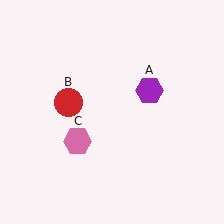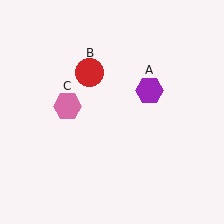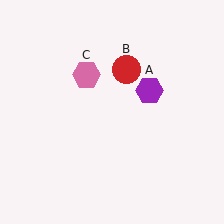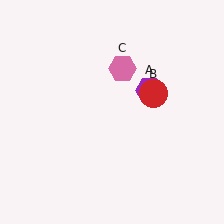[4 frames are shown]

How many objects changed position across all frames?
2 objects changed position: red circle (object B), pink hexagon (object C).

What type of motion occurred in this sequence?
The red circle (object B), pink hexagon (object C) rotated clockwise around the center of the scene.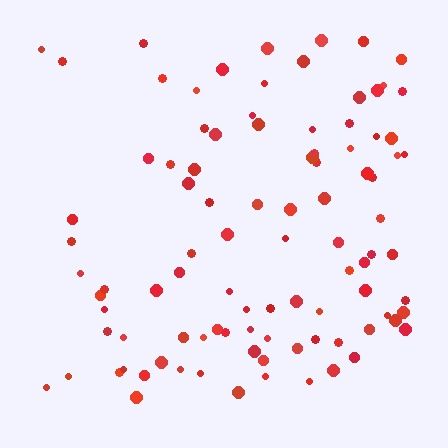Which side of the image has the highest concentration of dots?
The right.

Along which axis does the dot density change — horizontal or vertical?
Horizontal.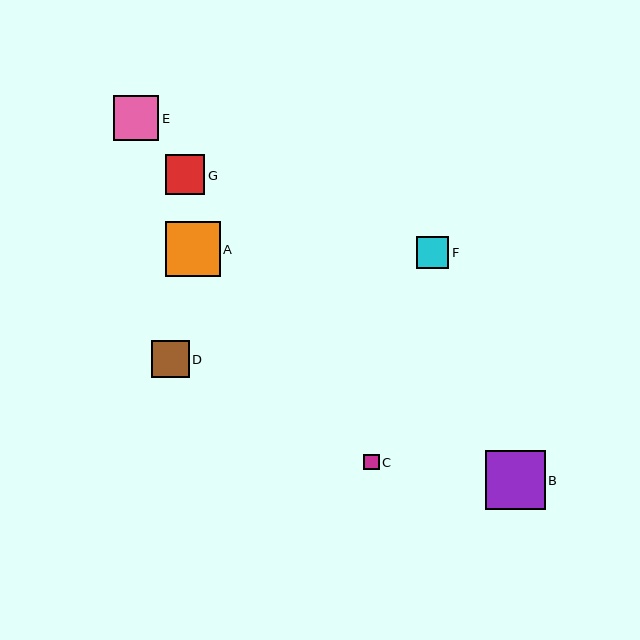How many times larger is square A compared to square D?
Square A is approximately 1.5 times the size of square D.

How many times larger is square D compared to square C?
Square D is approximately 2.5 times the size of square C.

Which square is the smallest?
Square C is the smallest with a size of approximately 15 pixels.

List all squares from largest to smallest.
From largest to smallest: B, A, E, G, D, F, C.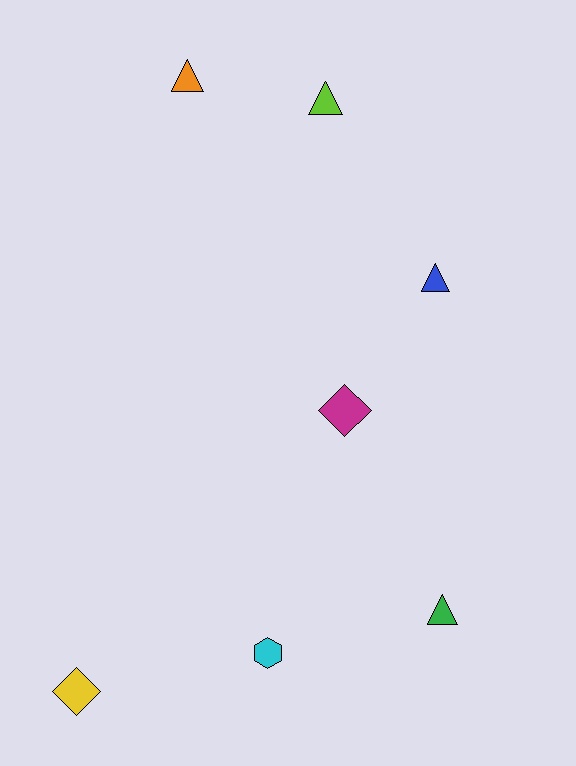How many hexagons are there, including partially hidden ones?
There is 1 hexagon.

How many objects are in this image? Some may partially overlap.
There are 7 objects.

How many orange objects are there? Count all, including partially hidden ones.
There is 1 orange object.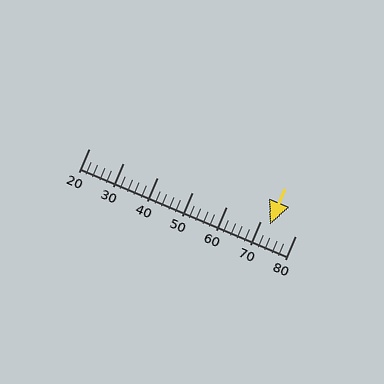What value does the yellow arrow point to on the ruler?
The yellow arrow points to approximately 73.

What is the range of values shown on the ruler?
The ruler shows values from 20 to 80.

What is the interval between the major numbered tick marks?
The major tick marks are spaced 10 units apart.